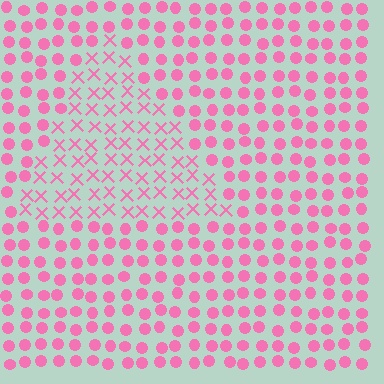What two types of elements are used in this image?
The image uses X marks inside the triangle region and circles outside it.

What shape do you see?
I see a triangle.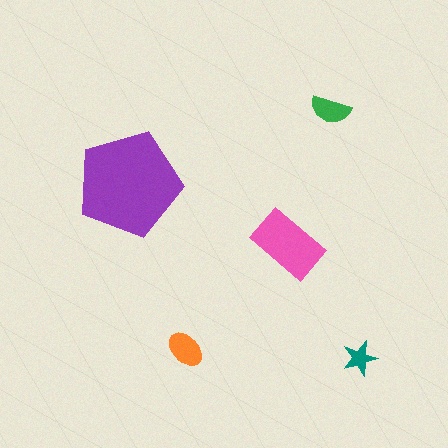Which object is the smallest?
The teal star.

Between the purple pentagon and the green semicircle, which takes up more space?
The purple pentagon.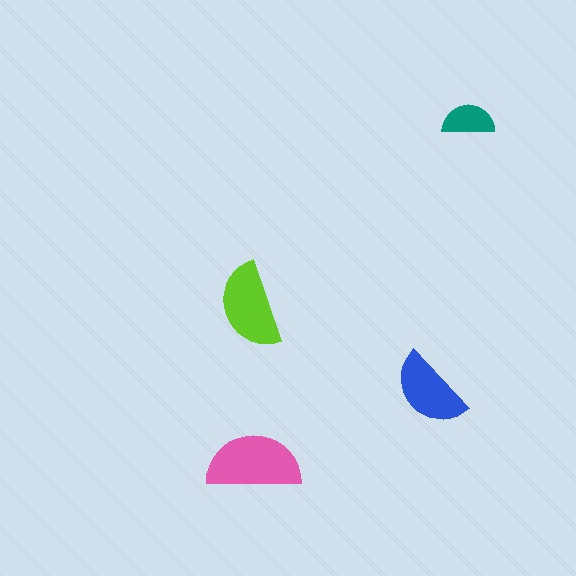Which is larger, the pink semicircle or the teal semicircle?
The pink one.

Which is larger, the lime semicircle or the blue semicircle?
The lime one.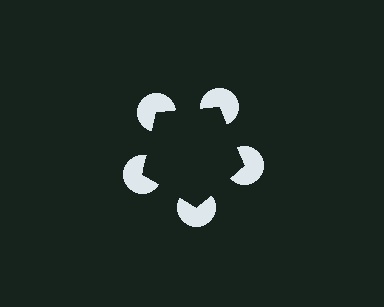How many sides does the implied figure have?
5 sides.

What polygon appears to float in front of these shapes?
An illusory pentagon — its edges are inferred from the aligned wedge cuts in the pac-man discs, not physically drawn.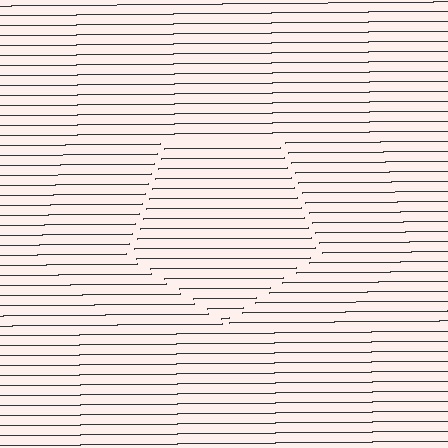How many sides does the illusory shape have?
5 sides — the line-ends trace a pentagon.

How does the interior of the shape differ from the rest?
The interior of the shape contains the same grating, shifted by half a period — the contour is defined by the phase discontinuity where line-ends from the inner and outer gratings abut.